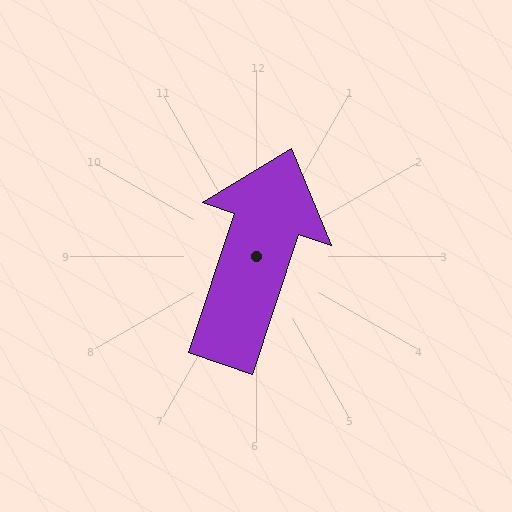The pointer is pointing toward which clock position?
Roughly 1 o'clock.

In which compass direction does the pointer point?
North.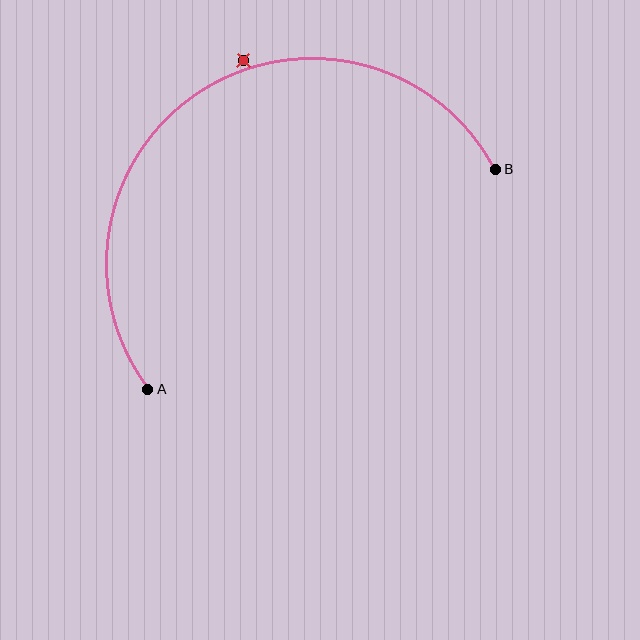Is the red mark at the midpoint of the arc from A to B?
No — the red mark does not lie on the arc at all. It sits slightly outside the curve.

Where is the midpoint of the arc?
The arc midpoint is the point on the curve farthest from the straight line joining A and B. It sits above that line.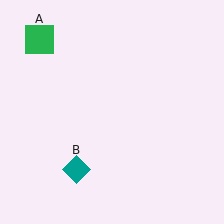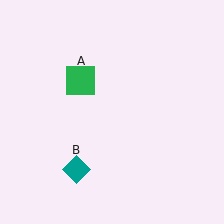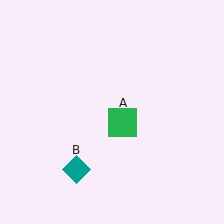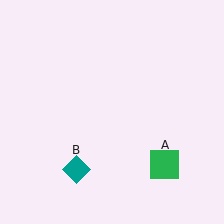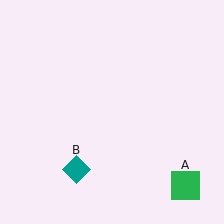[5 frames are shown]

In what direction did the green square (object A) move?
The green square (object A) moved down and to the right.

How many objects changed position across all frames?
1 object changed position: green square (object A).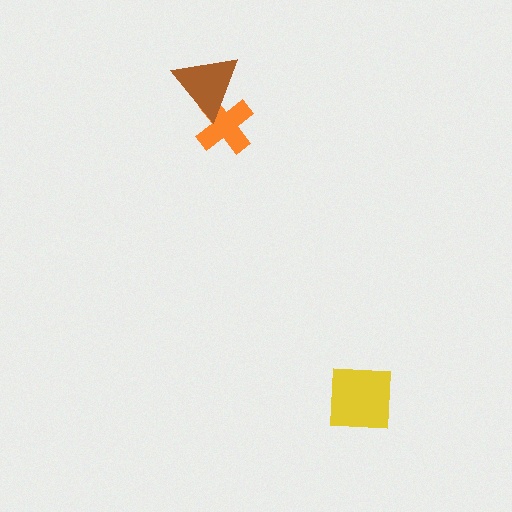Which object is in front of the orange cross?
The brown triangle is in front of the orange cross.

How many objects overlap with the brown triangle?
1 object overlaps with the brown triangle.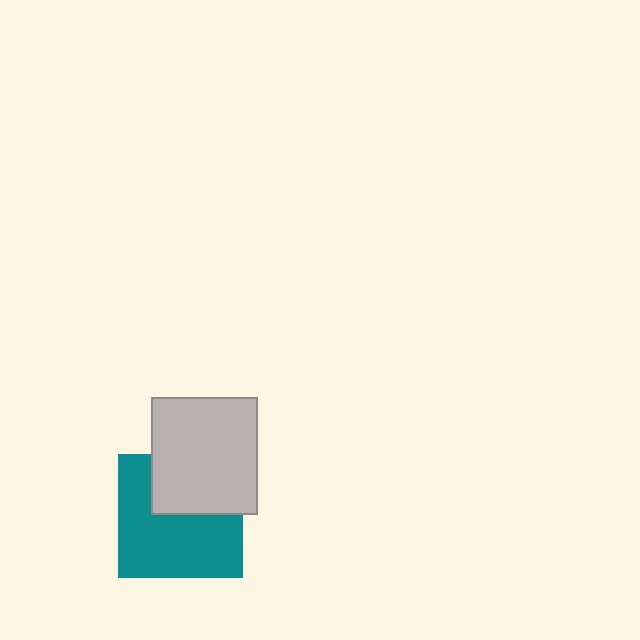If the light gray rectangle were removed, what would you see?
You would see the complete teal square.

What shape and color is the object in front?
The object in front is a light gray rectangle.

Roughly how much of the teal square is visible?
About half of it is visible (roughly 63%).